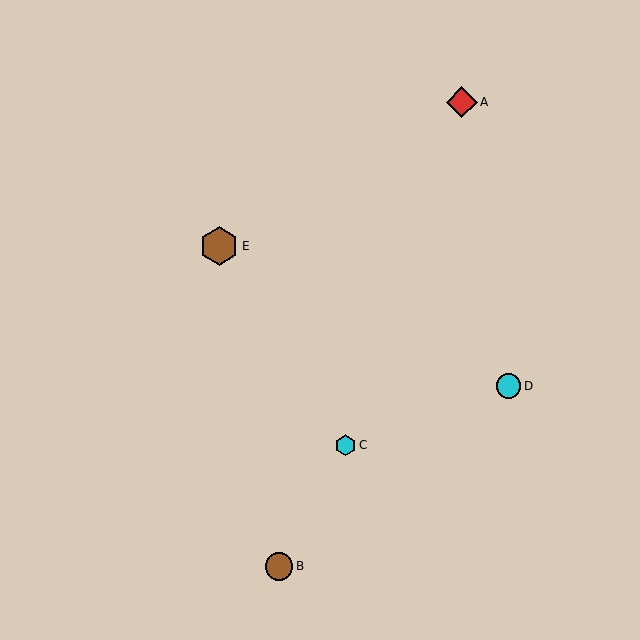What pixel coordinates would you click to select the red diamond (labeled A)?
Click at (462, 102) to select the red diamond A.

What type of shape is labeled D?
Shape D is a cyan circle.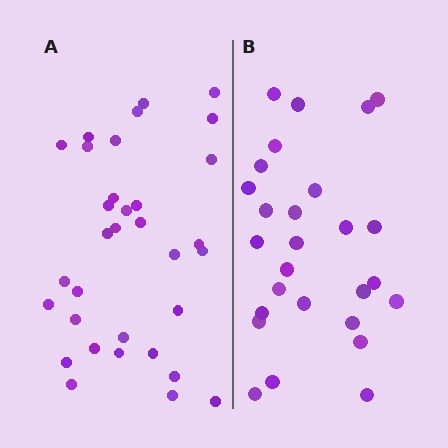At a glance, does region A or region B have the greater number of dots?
Region A (the left region) has more dots.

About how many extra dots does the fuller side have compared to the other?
Region A has about 6 more dots than region B.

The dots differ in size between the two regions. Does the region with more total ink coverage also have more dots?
No. Region B has more total ink coverage because its dots are larger, but region A actually contains more individual dots. Total area can be misleading — the number of items is what matters here.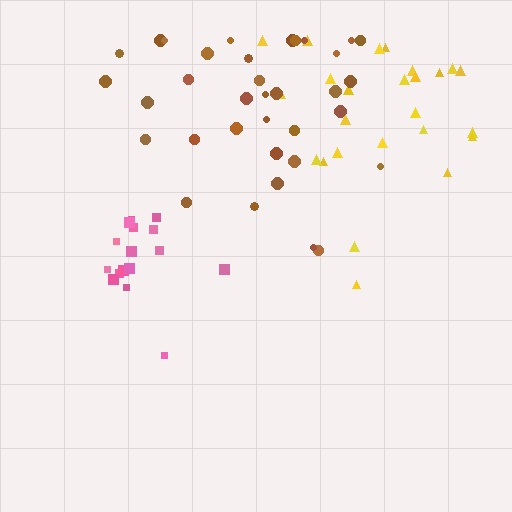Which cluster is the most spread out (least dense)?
Brown.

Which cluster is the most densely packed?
Pink.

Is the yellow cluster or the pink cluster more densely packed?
Pink.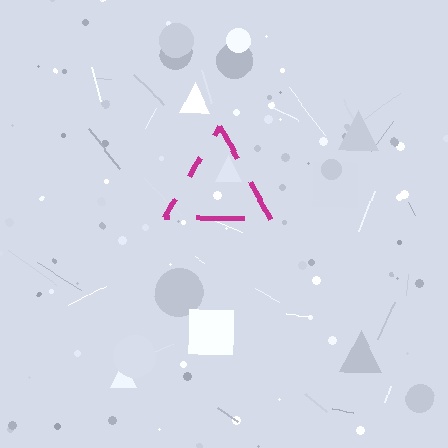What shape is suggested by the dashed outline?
The dashed outline suggests a triangle.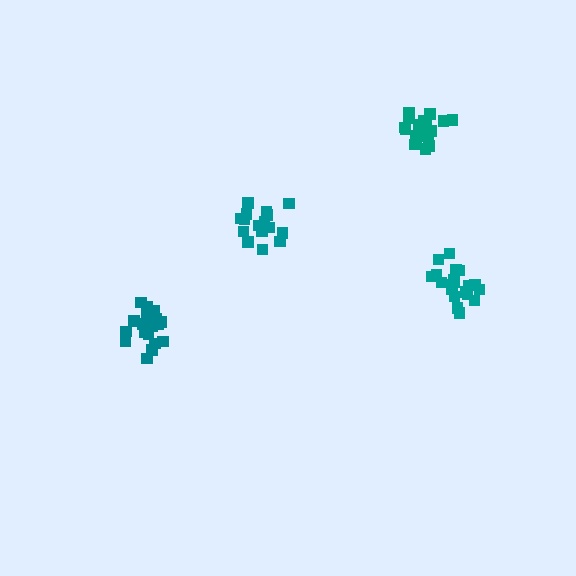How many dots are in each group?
Group 1: 18 dots, Group 2: 20 dots, Group 3: 19 dots, Group 4: 16 dots (73 total).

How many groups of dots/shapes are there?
There are 4 groups.